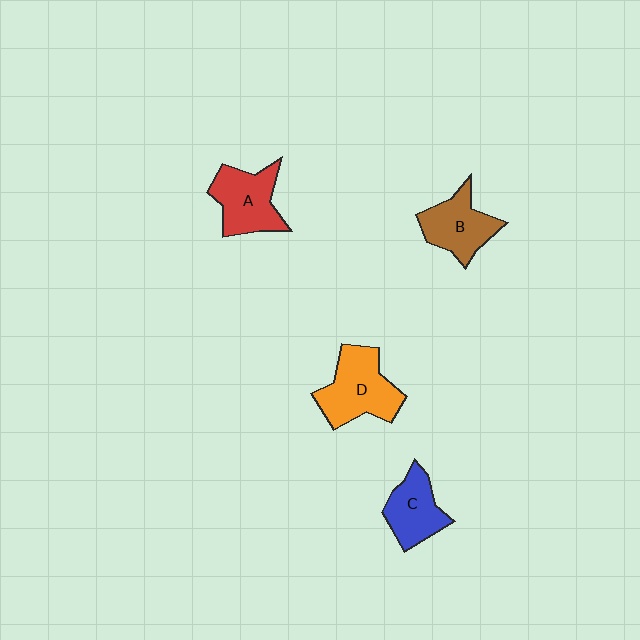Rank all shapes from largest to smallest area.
From largest to smallest: D (orange), A (red), B (brown), C (blue).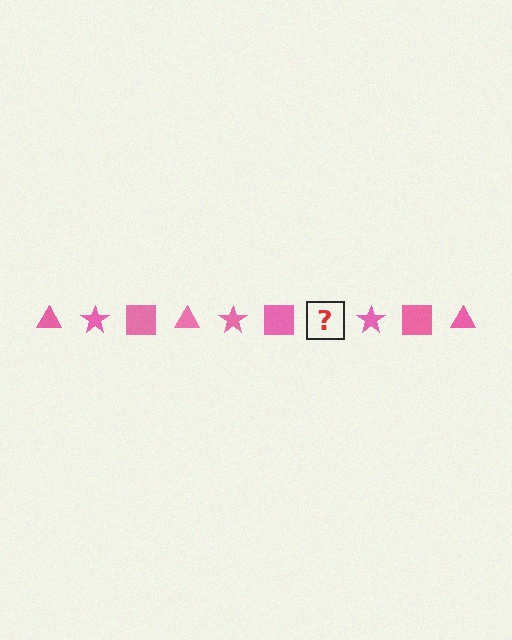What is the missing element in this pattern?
The missing element is a pink triangle.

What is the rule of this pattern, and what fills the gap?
The rule is that the pattern cycles through triangle, star, square shapes in pink. The gap should be filled with a pink triangle.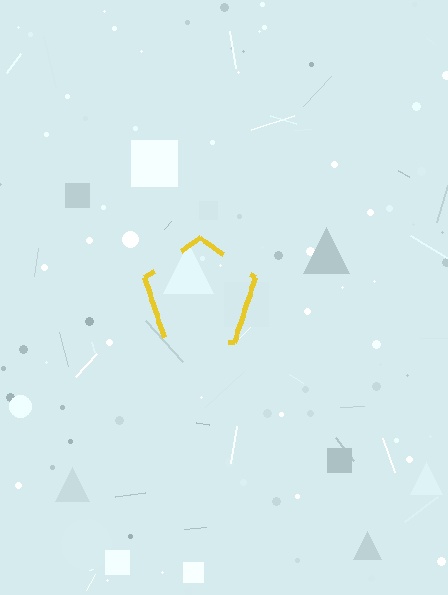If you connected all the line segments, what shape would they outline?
They would outline a pentagon.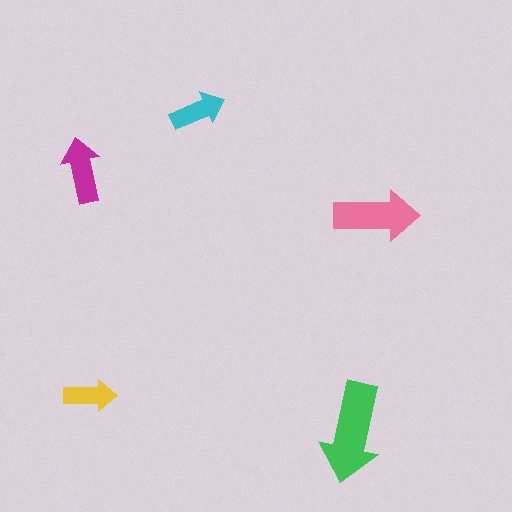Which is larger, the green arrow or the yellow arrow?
The green one.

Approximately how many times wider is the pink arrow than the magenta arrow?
About 1.5 times wider.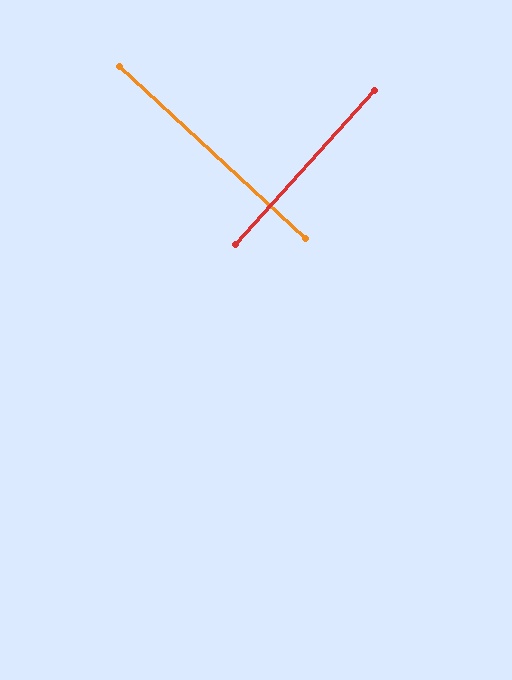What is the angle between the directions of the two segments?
Approximately 89 degrees.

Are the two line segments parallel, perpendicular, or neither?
Perpendicular — they meet at approximately 89°.